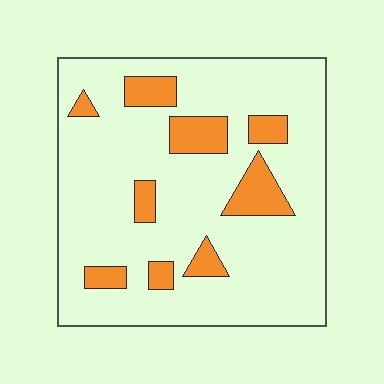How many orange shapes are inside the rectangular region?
9.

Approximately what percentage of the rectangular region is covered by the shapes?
Approximately 15%.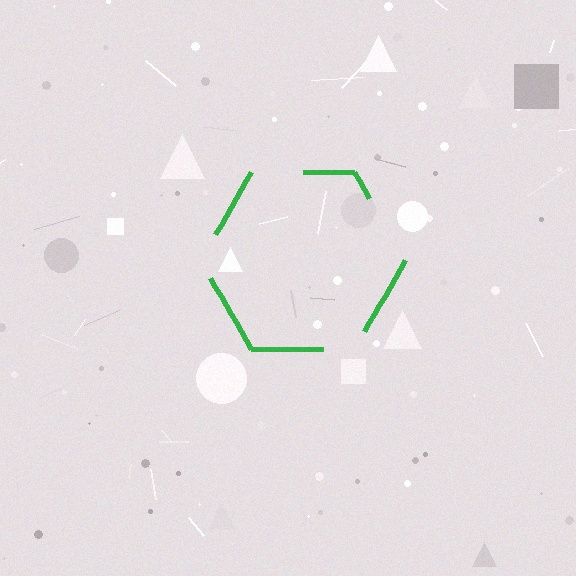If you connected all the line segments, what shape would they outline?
They would outline a hexagon.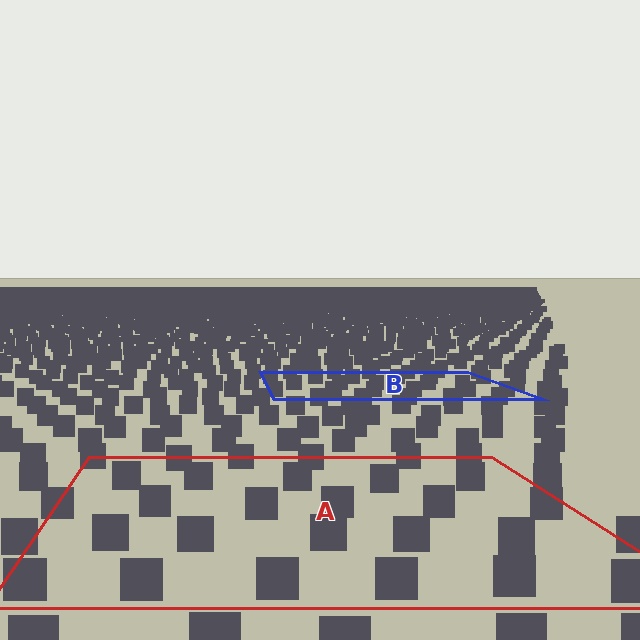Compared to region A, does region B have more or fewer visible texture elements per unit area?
Region B has more texture elements per unit area — they are packed more densely because it is farther away.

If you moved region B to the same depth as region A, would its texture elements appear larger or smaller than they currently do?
They would appear larger. At a closer depth, the same texture elements are projected at a bigger on-screen size.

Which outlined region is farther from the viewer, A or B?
Region B is farther from the viewer — the texture elements inside it appear smaller and more densely packed.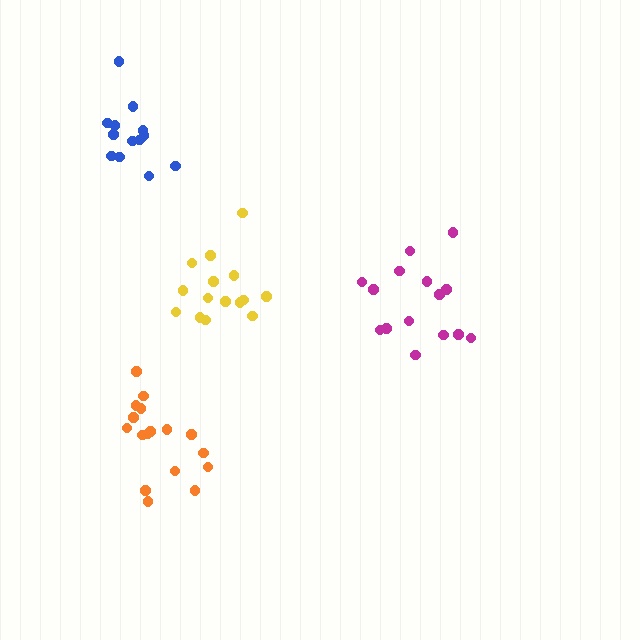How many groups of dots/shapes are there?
There are 4 groups.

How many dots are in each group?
Group 1: 15 dots, Group 2: 17 dots, Group 3: 15 dots, Group 4: 13 dots (60 total).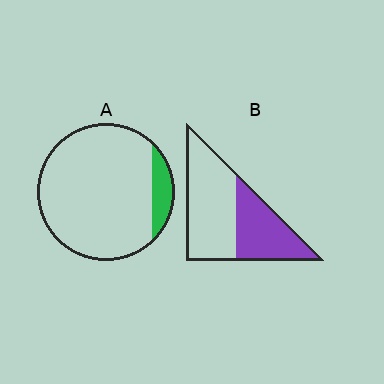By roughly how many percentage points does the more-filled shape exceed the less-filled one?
By roughly 30 percentage points (B over A).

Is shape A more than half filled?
No.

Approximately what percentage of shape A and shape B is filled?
A is approximately 10% and B is approximately 40%.